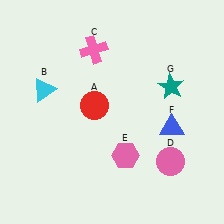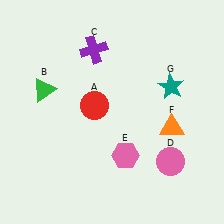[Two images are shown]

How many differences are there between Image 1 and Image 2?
There are 3 differences between the two images.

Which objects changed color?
B changed from cyan to green. C changed from pink to purple. F changed from blue to orange.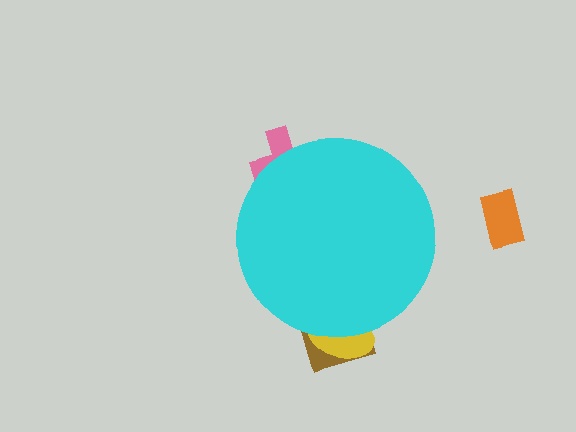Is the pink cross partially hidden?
Yes, the pink cross is partially hidden behind the cyan circle.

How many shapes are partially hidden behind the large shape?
3 shapes are partially hidden.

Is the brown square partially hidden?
Yes, the brown square is partially hidden behind the cyan circle.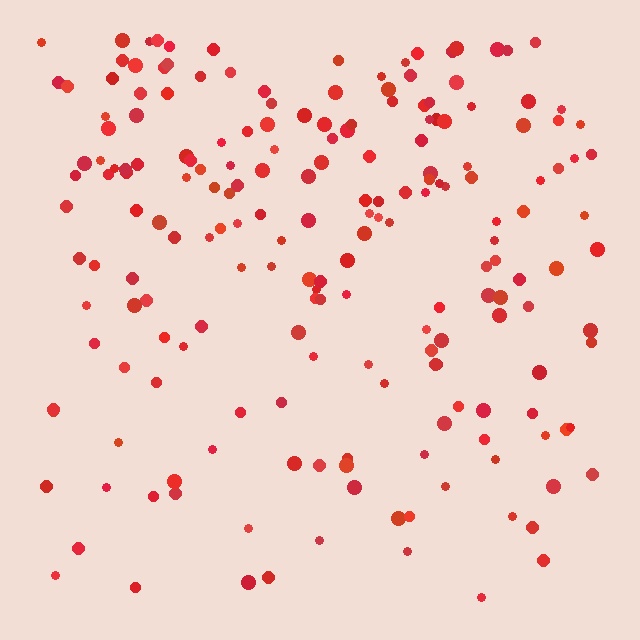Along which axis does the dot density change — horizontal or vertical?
Vertical.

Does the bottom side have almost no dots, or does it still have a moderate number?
Still a moderate number, just noticeably fewer than the top.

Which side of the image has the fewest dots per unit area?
The bottom.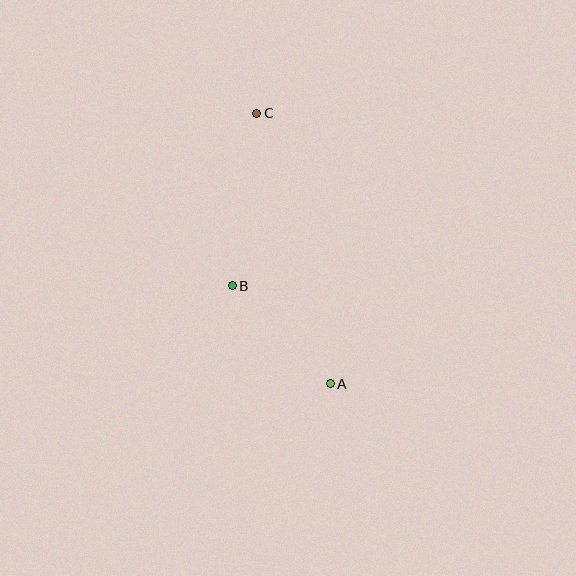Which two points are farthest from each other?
Points A and C are farthest from each other.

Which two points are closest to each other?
Points A and B are closest to each other.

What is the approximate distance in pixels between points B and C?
The distance between B and C is approximately 174 pixels.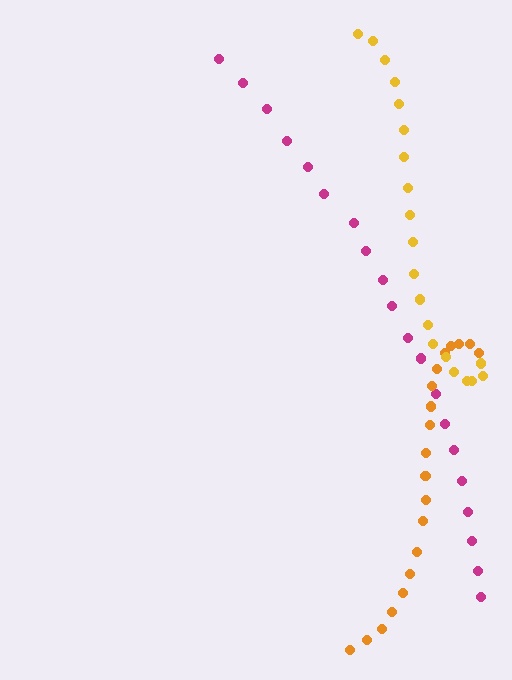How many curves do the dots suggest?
There are 3 distinct paths.